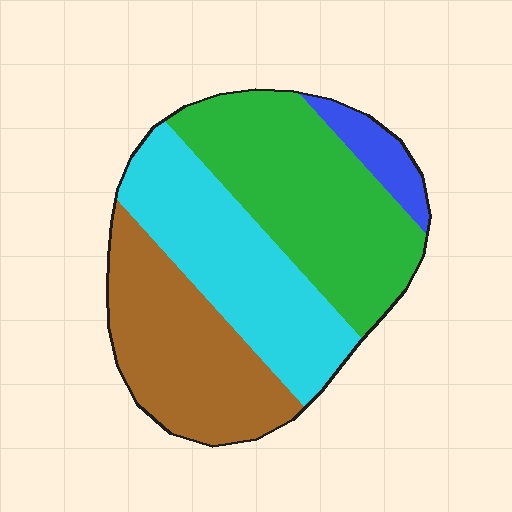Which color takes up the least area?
Blue, at roughly 5%.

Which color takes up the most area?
Green, at roughly 35%.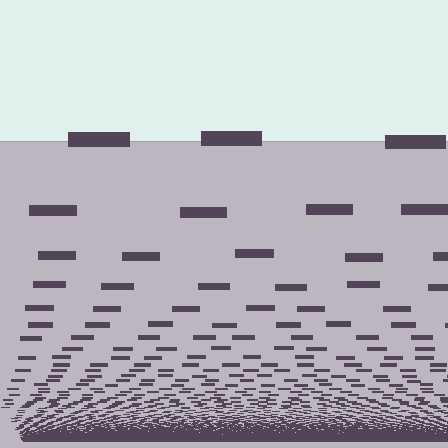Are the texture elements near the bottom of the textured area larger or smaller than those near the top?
Smaller. The gradient is inverted — elements near the bottom are smaller and denser.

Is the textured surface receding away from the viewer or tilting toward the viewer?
The surface appears to tilt toward the viewer. Texture elements get larger and sparser toward the top.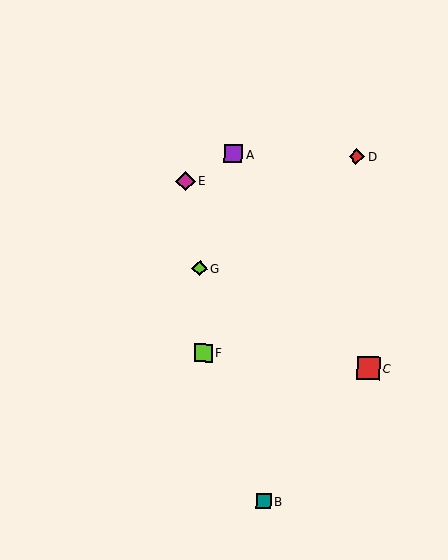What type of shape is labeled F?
Shape F is a lime square.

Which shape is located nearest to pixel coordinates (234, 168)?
The purple square (labeled A) at (233, 154) is nearest to that location.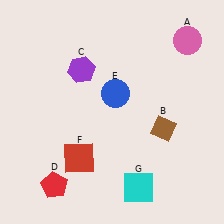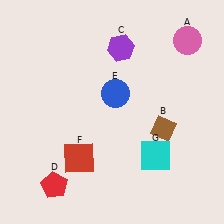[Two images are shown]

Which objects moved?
The objects that moved are: the purple hexagon (C), the cyan square (G).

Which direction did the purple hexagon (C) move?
The purple hexagon (C) moved right.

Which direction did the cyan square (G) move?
The cyan square (G) moved up.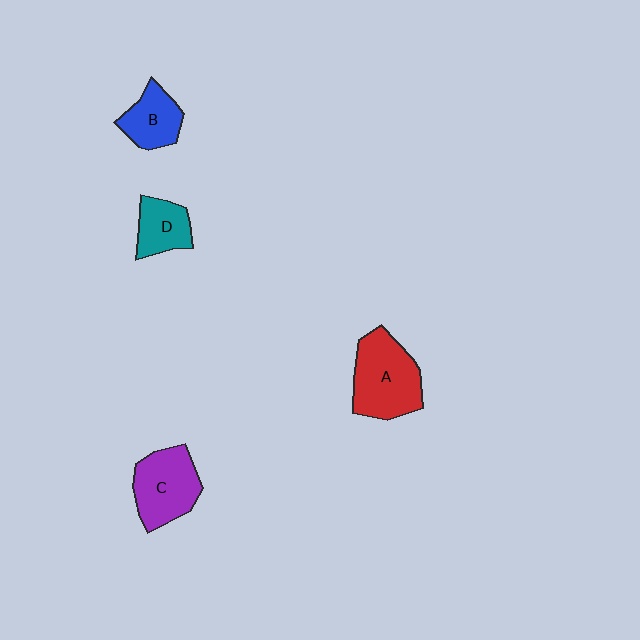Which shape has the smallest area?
Shape D (teal).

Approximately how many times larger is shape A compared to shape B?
Approximately 1.7 times.